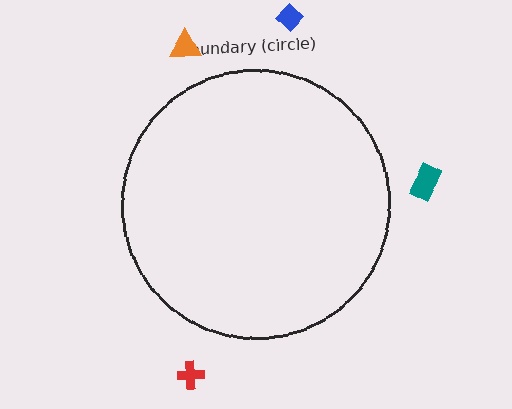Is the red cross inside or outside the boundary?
Outside.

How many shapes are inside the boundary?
0 inside, 4 outside.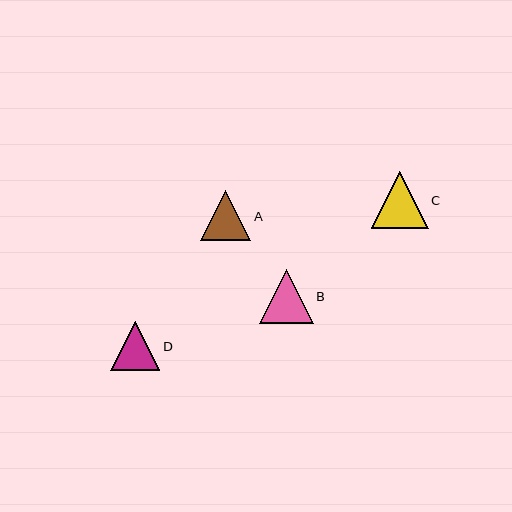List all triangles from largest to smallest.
From largest to smallest: C, B, A, D.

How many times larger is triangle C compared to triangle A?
Triangle C is approximately 1.1 times the size of triangle A.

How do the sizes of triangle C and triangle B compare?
Triangle C and triangle B are approximately the same size.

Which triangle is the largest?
Triangle C is the largest with a size of approximately 56 pixels.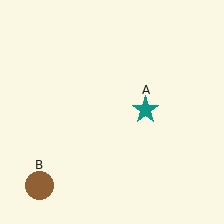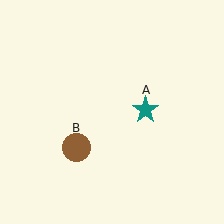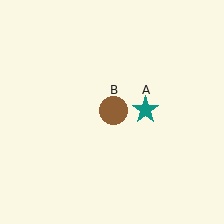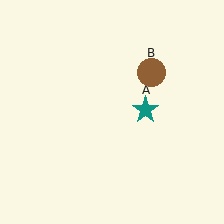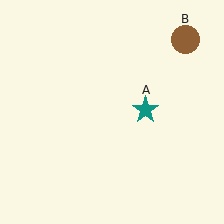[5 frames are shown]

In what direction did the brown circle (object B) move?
The brown circle (object B) moved up and to the right.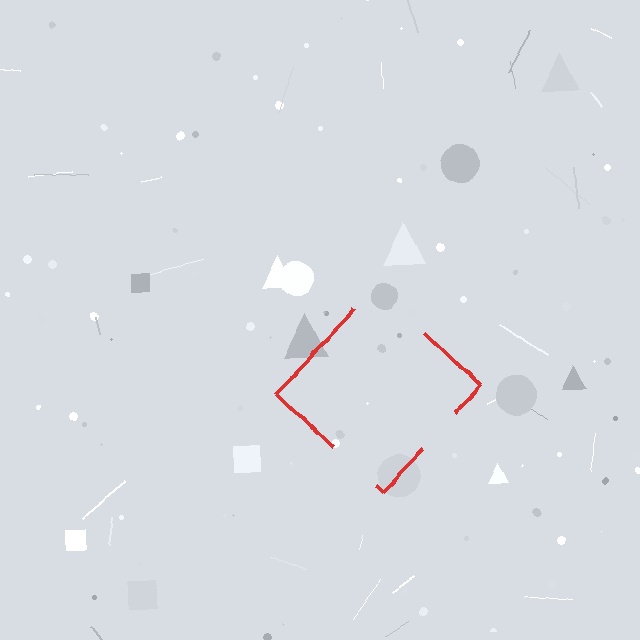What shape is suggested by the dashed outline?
The dashed outline suggests a diamond.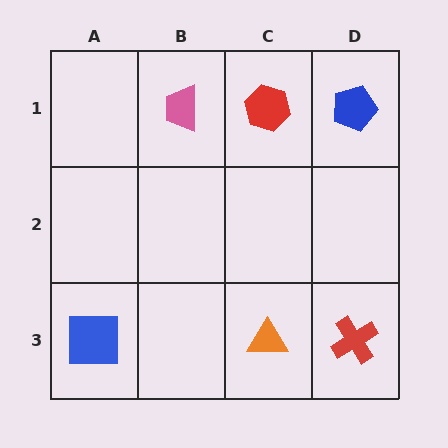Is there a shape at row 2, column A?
No, that cell is empty.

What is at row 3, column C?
An orange triangle.